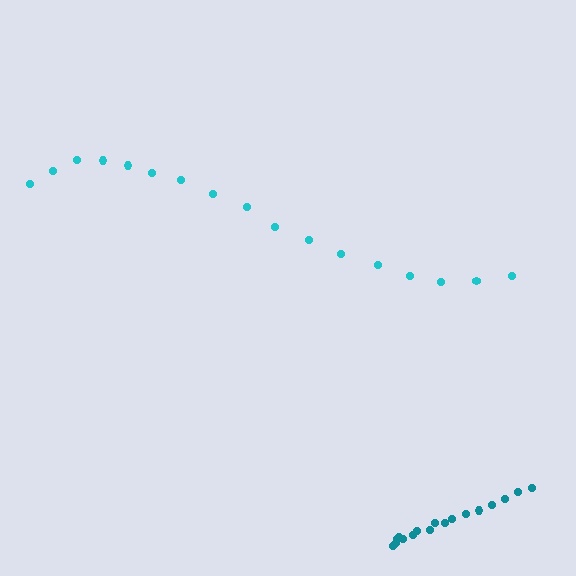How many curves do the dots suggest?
There are 2 distinct paths.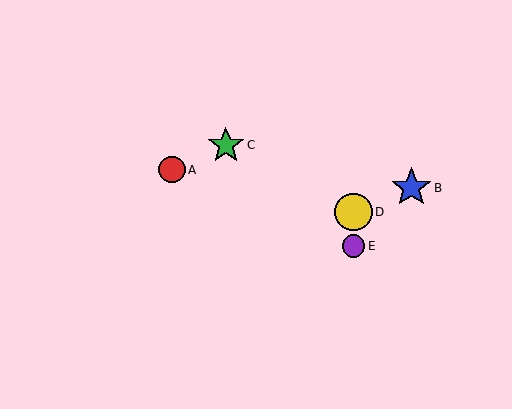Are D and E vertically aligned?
Yes, both are at x≈353.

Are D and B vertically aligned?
No, D is at x≈353 and B is at x≈411.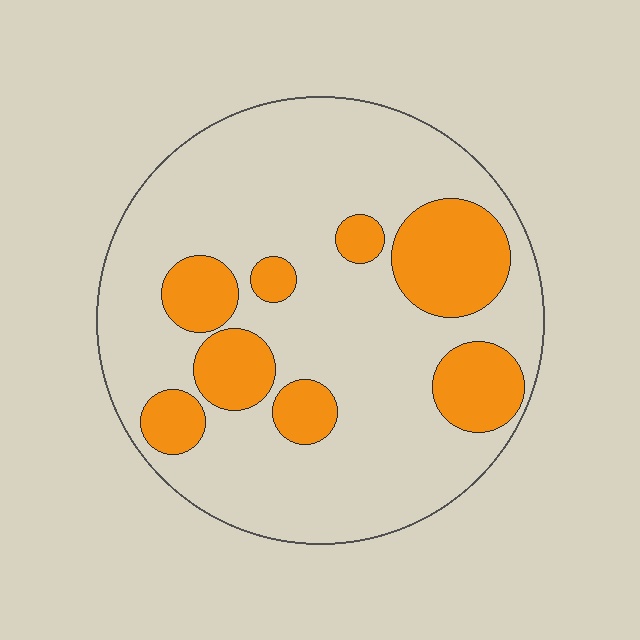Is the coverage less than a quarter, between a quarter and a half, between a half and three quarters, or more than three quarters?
Less than a quarter.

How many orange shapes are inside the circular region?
8.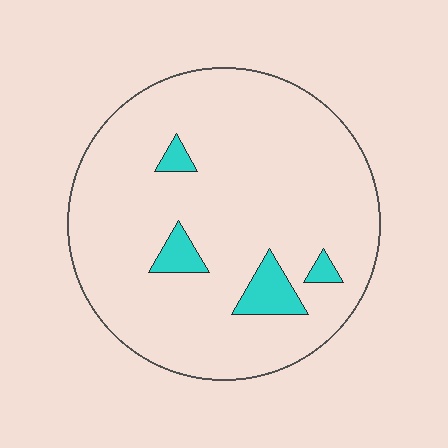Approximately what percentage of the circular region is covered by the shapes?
Approximately 10%.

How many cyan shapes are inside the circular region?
4.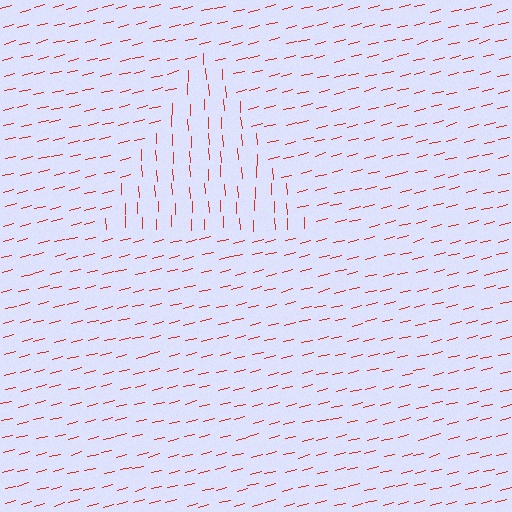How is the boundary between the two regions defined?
The boundary is defined purely by a change in line orientation (approximately 79 degrees difference). All lines are the same color and thickness.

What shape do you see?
I see a triangle.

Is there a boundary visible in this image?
Yes, there is a texture boundary formed by a change in line orientation.